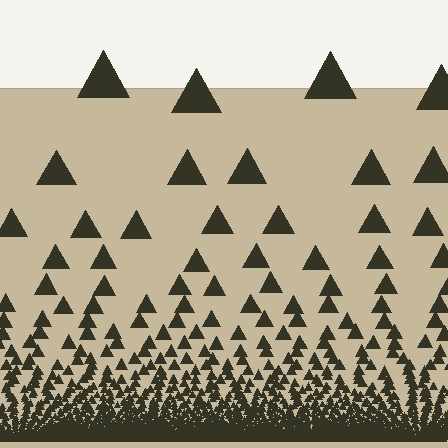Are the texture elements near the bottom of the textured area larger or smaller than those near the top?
Smaller. The gradient is inverted — elements near the bottom are smaller and denser.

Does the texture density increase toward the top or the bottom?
Density increases toward the bottom.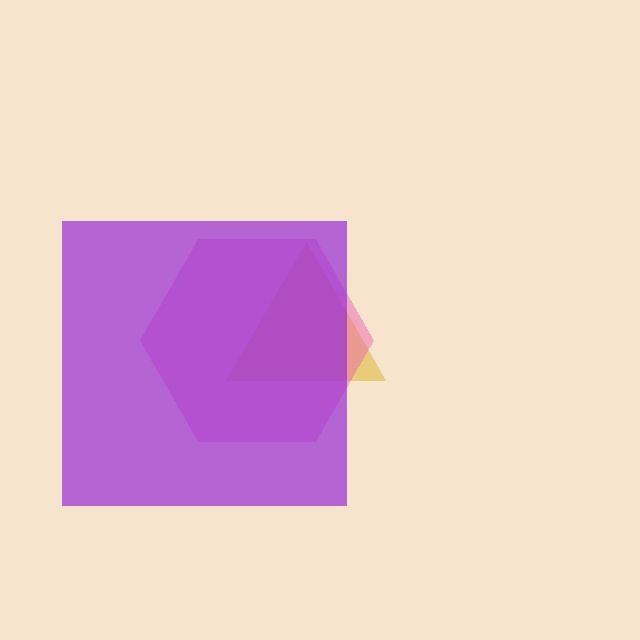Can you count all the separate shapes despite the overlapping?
Yes, there are 3 separate shapes.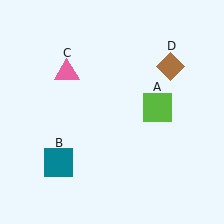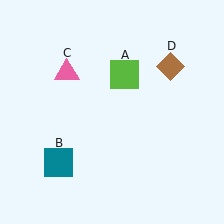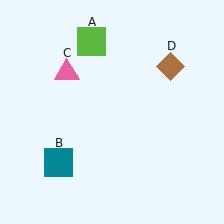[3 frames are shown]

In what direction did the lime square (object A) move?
The lime square (object A) moved up and to the left.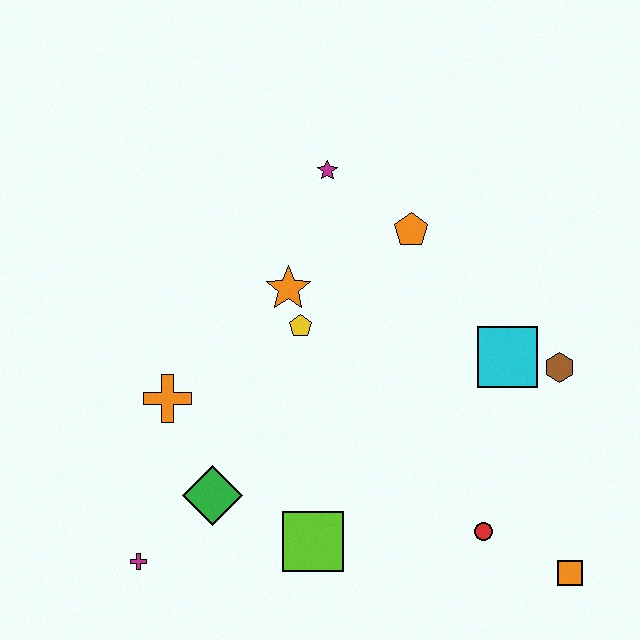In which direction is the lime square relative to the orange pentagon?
The lime square is below the orange pentagon.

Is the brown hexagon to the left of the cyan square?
No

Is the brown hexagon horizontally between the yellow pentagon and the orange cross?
No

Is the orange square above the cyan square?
No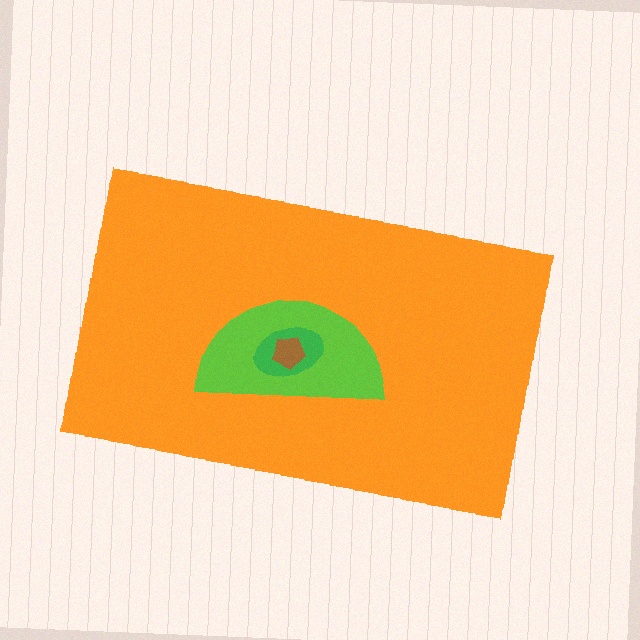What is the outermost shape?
The orange rectangle.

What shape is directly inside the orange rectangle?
The lime semicircle.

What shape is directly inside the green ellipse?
The brown pentagon.